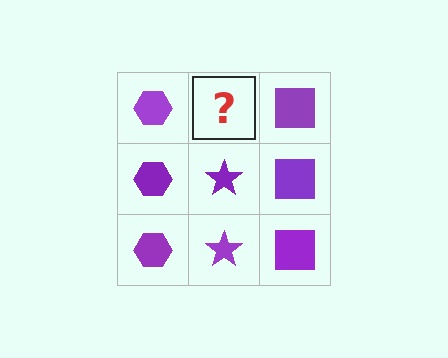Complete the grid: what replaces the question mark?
The question mark should be replaced with a purple star.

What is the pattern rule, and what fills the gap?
The rule is that each column has a consistent shape. The gap should be filled with a purple star.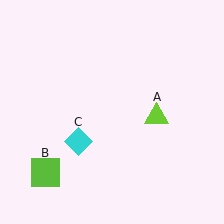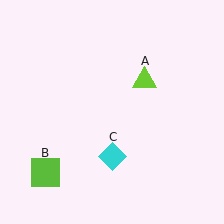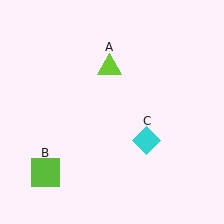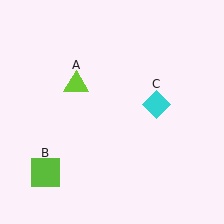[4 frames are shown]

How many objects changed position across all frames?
2 objects changed position: lime triangle (object A), cyan diamond (object C).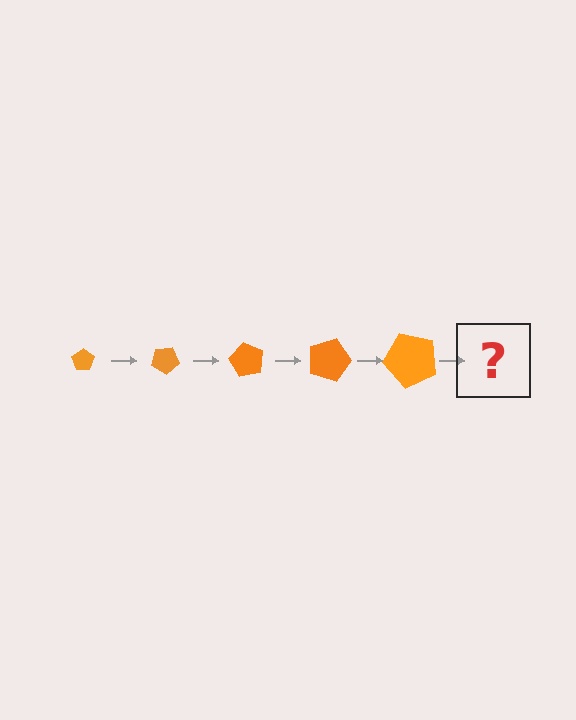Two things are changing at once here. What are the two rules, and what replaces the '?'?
The two rules are that the pentagon grows larger each step and it rotates 30 degrees each step. The '?' should be a pentagon, larger than the previous one and rotated 150 degrees from the start.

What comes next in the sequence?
The next element should be a pentagon, larger than the previous one and rotated 150 degrees from the start.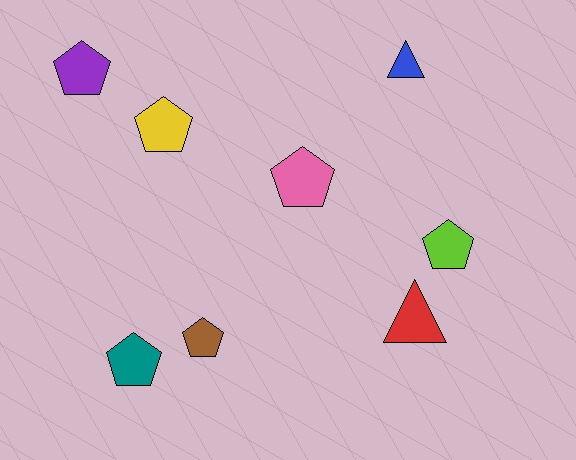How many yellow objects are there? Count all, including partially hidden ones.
There is 1 yellow object.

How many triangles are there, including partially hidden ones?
There are 2 triangles.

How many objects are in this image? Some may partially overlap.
There are 8 objects.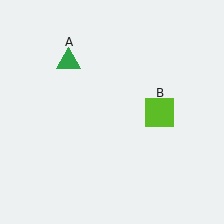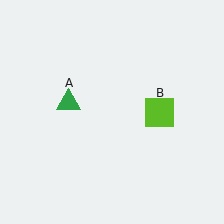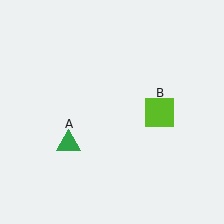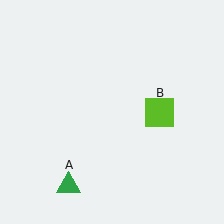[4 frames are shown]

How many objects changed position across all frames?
1 object changed position: green triangle (object A).